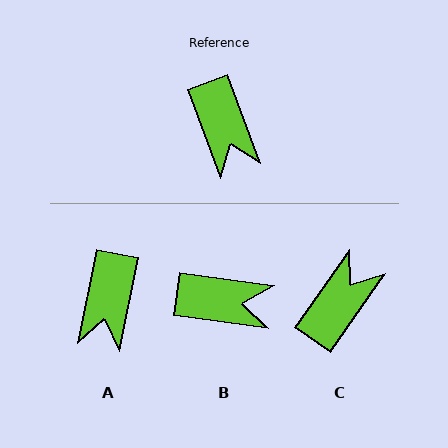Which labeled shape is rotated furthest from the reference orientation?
C, about 125 degrees away.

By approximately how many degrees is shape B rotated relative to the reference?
Approximately 62 degrees counter-clockwise.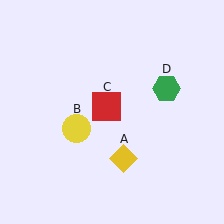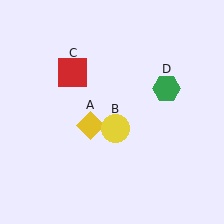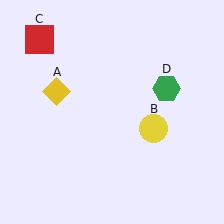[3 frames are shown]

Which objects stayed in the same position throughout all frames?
Green hexagon (object D) remained stationary.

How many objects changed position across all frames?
3 objects changed position: yellow diamond (object A), yellow circle (object B), red square (object C).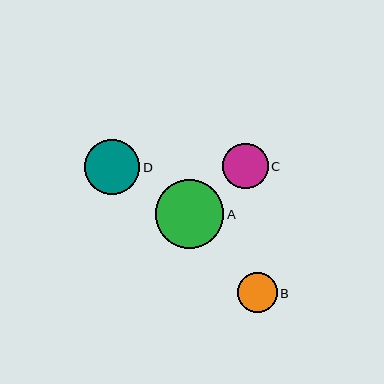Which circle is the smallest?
Circle B is the smallest with a size of approximately 40 pixels.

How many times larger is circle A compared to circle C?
Circle A is approximately 1.5 times the size of circle C.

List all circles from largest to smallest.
From largest to smallest: A, D, C, B.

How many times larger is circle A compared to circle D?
Circle A is approximately 1.2 times the size of circle D.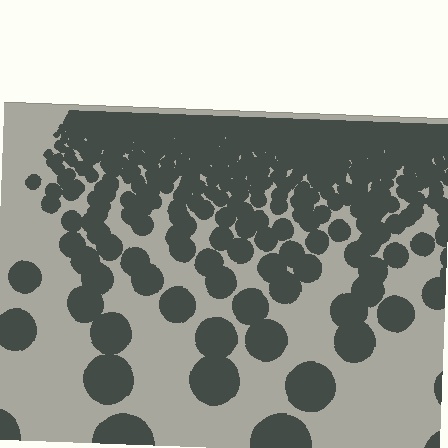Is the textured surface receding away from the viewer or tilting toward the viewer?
The surface is receding away from the viewer. Texture elements get smaller and denser toward the top.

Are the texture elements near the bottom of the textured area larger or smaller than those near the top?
Larger. Near the bottom, elements are closer to the viewer and appear at a bigger on-screen size.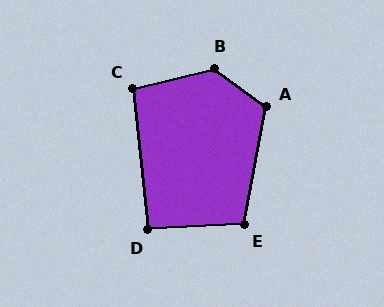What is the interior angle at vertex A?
Approximately 116 degrees (obtuse).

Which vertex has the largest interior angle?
B, at approximately 130 degrees.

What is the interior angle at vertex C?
Approximately 98 degrees (obtuse).